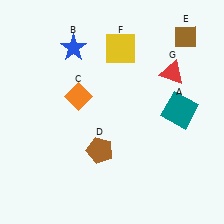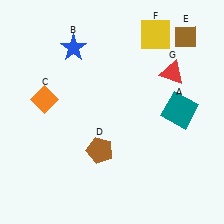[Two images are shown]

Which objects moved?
The objects that moved are: the orange diamond (C), the yellow square (F).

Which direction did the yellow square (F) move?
The yellow square (F) moved right.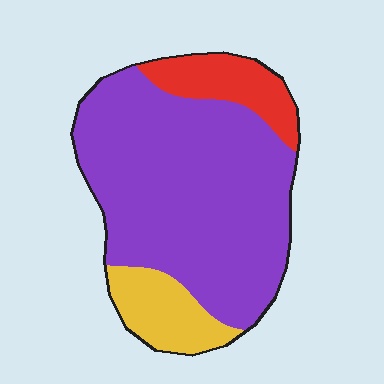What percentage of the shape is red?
Red covers roughly 15% of the shape.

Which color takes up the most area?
Purple, at roughly 75%.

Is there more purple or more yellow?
Purple.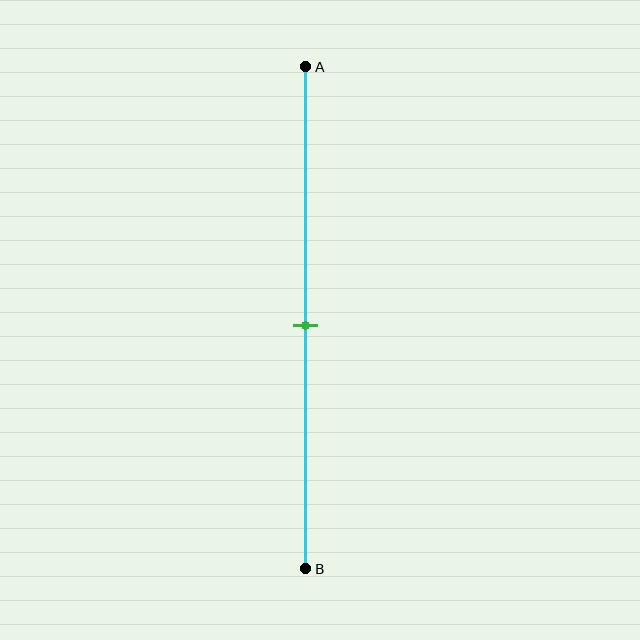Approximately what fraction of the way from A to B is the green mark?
The green mark is approximately 50% of the way from A to B.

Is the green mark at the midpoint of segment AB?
Yes, the mark is approximately at the midpoint.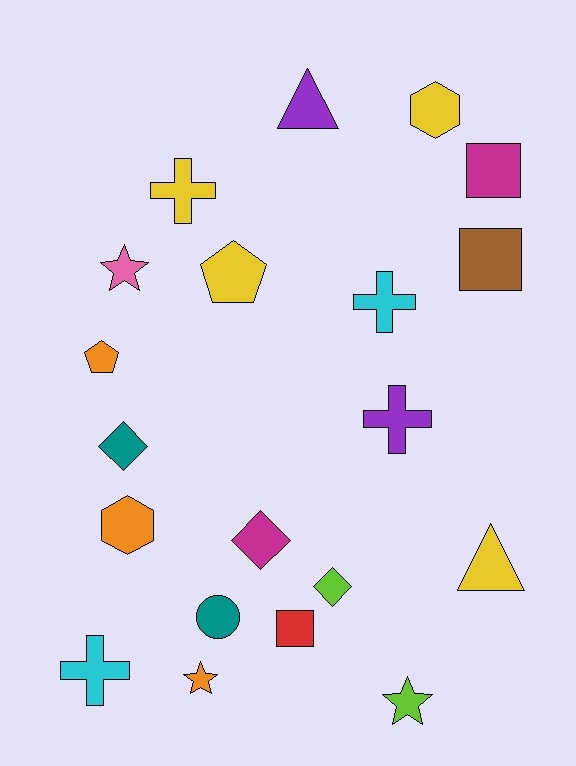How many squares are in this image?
There are 3 squares.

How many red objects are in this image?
There is 1 red object.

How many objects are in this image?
There are 20 objects.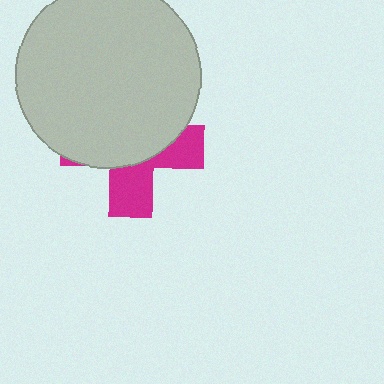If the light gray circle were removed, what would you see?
You would see the complete magenta cross.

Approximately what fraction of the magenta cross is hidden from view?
Roughly 62% of the magenta cross is hidden behind the light gray circle.